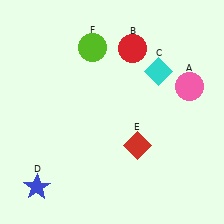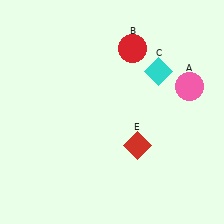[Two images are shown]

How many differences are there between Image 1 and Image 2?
There are 2 differences between the two images.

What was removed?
The lime circle (F), the blue star (D) were removed in Image 2.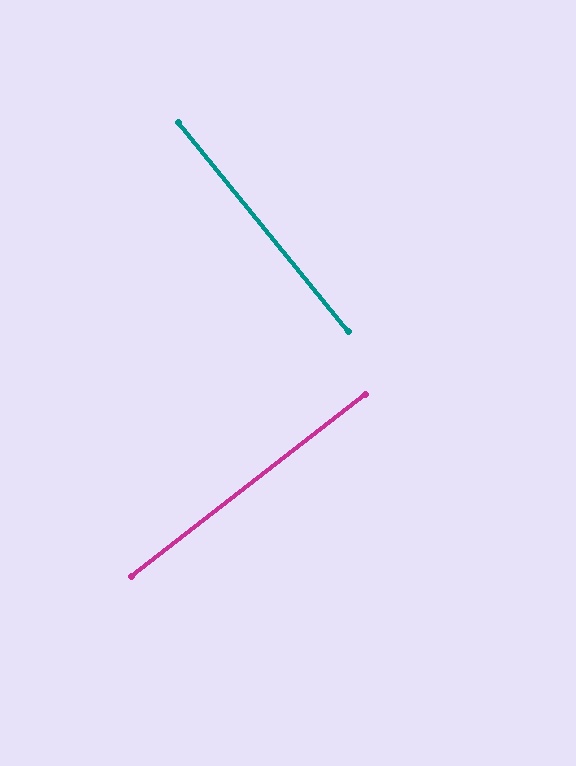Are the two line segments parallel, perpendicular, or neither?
Perpendicular — they meet at approximately 89°.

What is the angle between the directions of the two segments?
Approximately 89 degrees.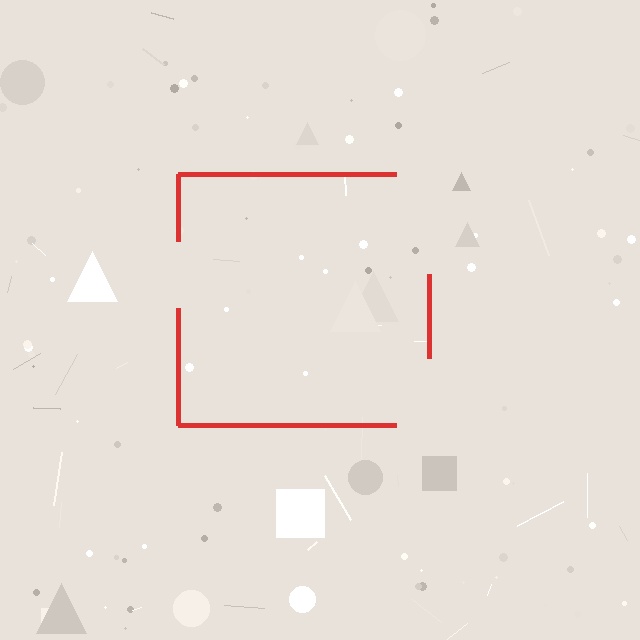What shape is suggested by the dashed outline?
The dashed outline suggests a square.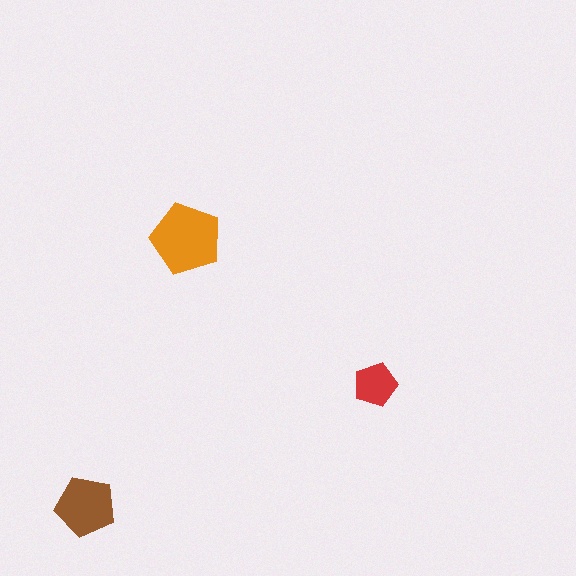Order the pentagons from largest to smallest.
the orange one, the brown one, the red one.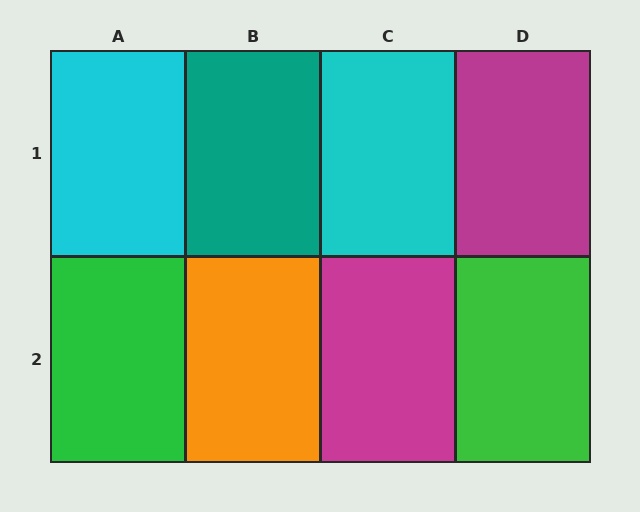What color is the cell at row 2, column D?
Green.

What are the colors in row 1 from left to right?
Cyan, teal, cyan, magenta.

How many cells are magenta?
2 cells are magenta.